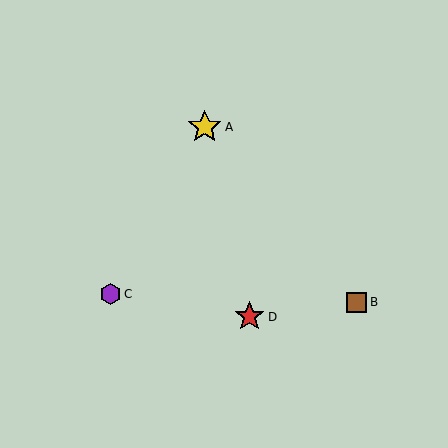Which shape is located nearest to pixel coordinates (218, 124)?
The yellow star (labeled A) at (205, 127) is nearest to that location.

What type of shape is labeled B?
Shape B is a brown square.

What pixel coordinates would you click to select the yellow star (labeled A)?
Click at (205, 127) to select the yellow star A.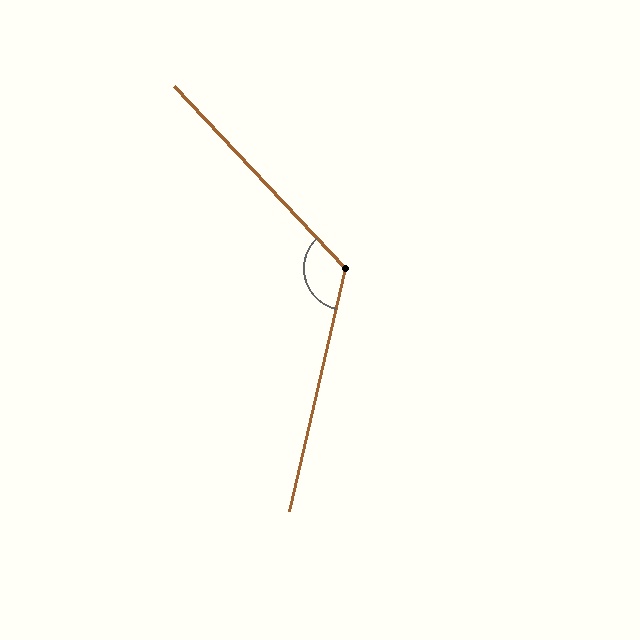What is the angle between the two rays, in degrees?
Approximately 124 degrees.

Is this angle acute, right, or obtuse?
It is obtuse.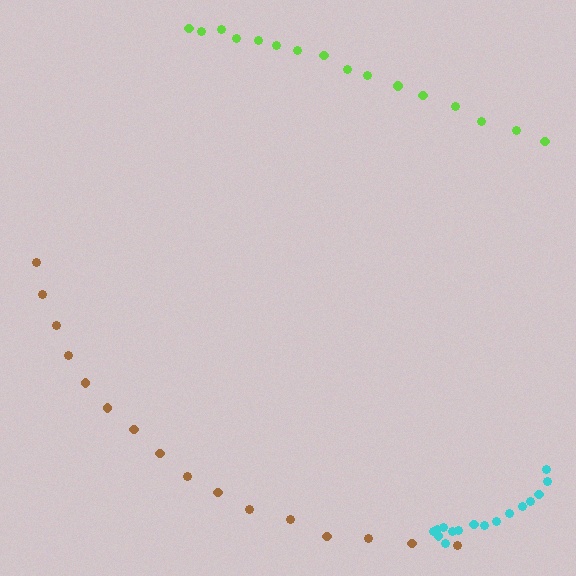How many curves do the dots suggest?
There are 3 distinct paths.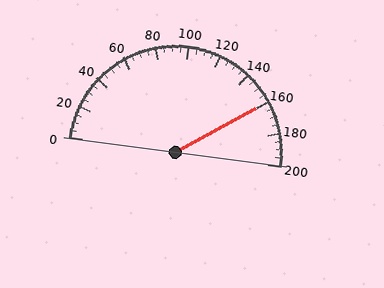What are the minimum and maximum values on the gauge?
The gauge ranges from 0 to 200.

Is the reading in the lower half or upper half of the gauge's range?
The reading is in the upper half of the range (0 to 200).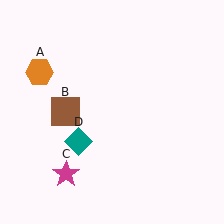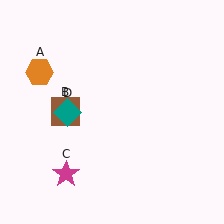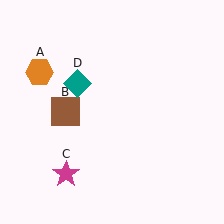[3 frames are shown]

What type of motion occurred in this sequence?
The teal diamond (object D) rotated clockwise around the center of the scene.